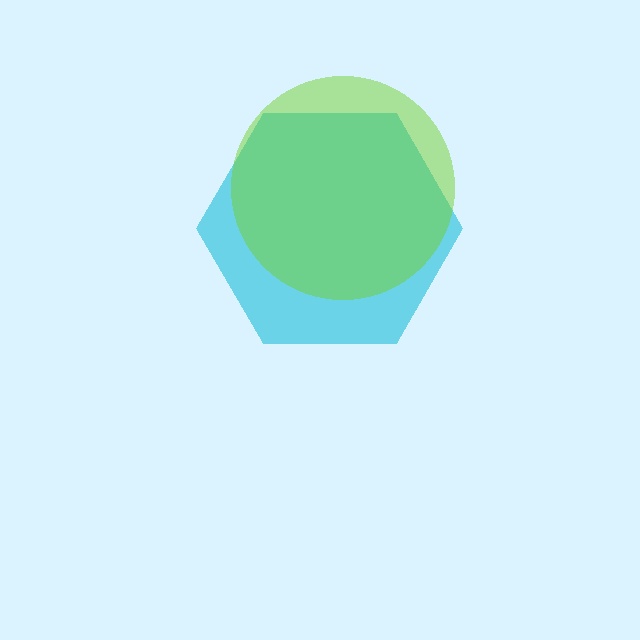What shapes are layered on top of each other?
The layered shapes are: a cyan hexagon, a lime circle.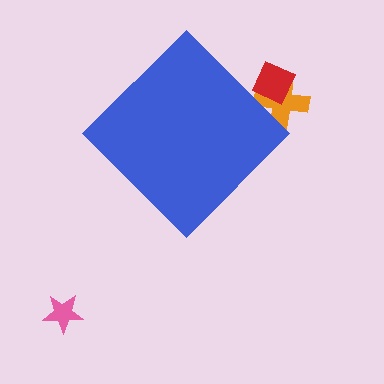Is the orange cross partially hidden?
Yes, the orange cross is partially hidden behind the blue diamond.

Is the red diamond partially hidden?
Yes, the red diamond is partially hidden behind the blue diamond.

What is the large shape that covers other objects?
A blue diamond.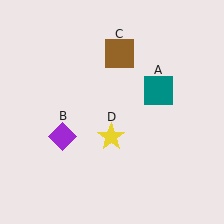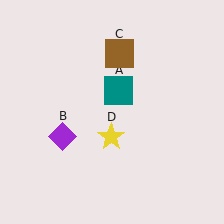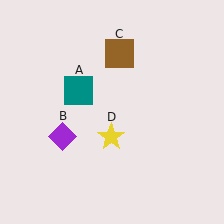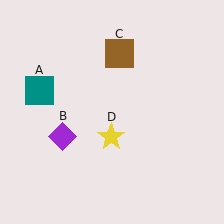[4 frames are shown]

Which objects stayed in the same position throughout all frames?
Purple diamond (object B) and brown square (object C) and yellow star (object D) remained stationary.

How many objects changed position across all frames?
1 object changed position: teal square (object A).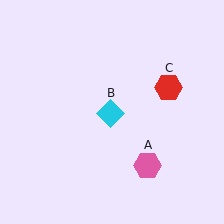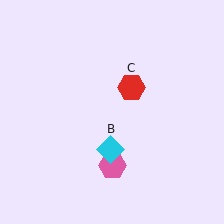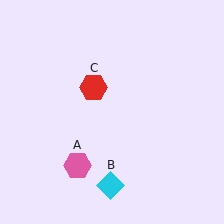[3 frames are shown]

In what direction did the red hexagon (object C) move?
The red hexagon (object C) moved left.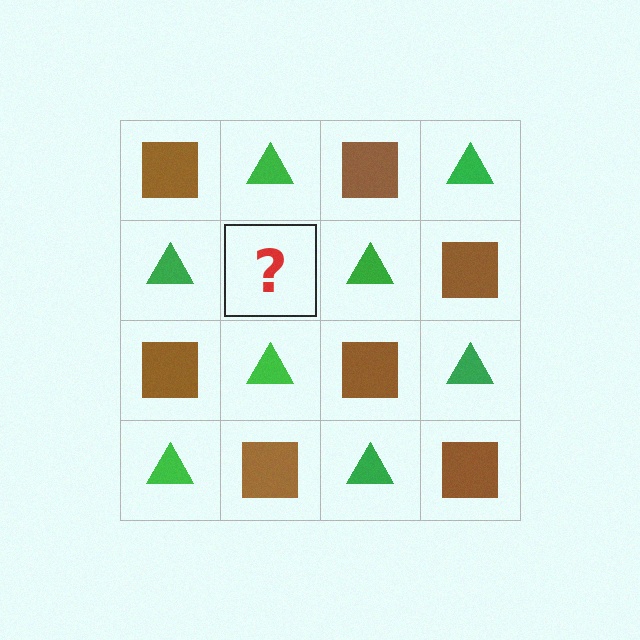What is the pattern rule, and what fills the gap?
The rule is that it alternates brown square and green triangle in a checkerboard pattern. The gap should be filled with a brown square.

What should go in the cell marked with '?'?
The missing cell should contain a brown square.